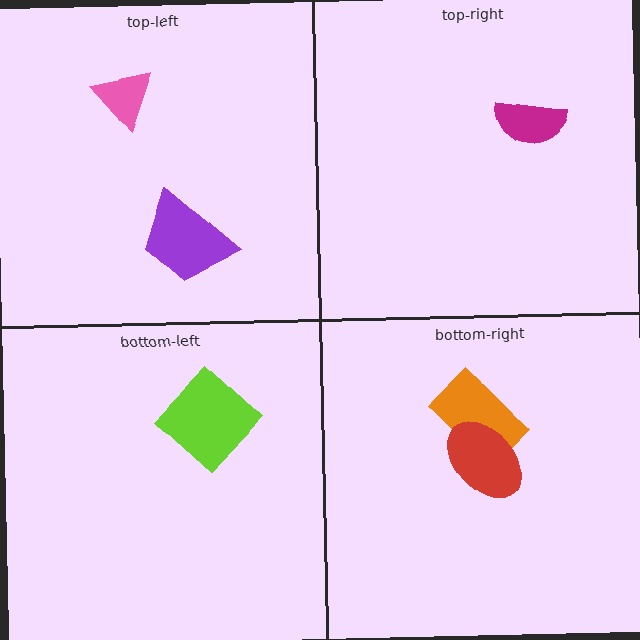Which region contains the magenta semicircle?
The top-right region.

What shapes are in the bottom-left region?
The lime diamond.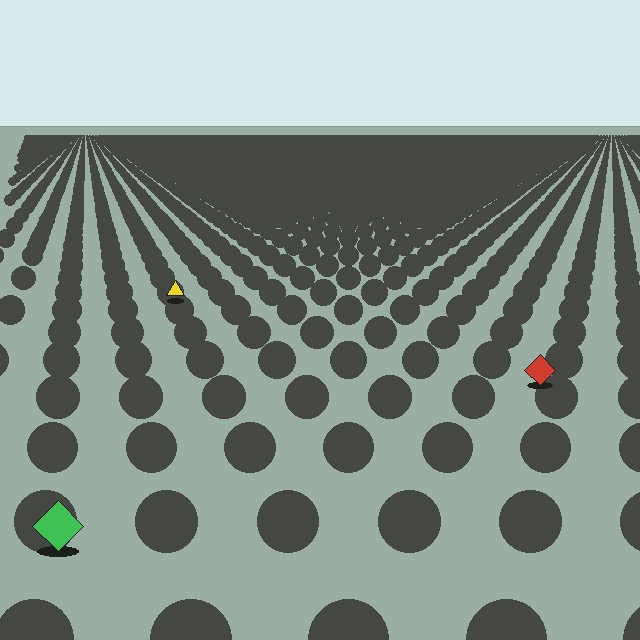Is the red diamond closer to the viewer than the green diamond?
No. The green diamond is closer — you can tell from the texture gradient: the ground texture is coarser near it.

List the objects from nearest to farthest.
From nearest to farthest: the green diamond, the red diamond, the yellow triangle.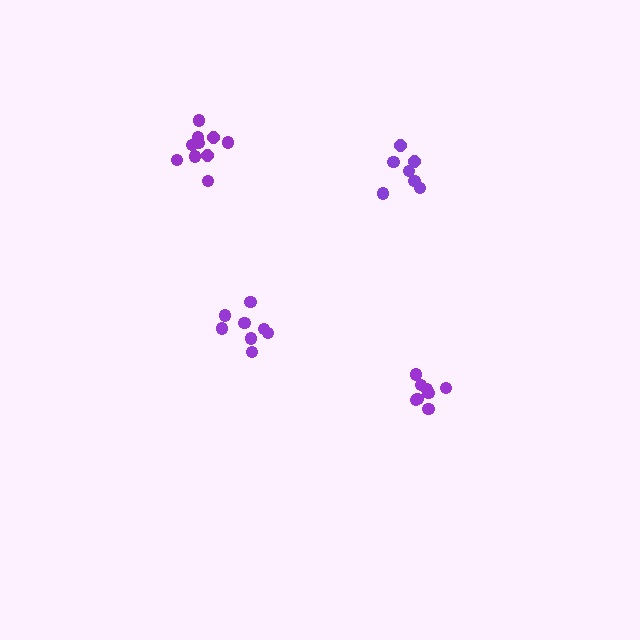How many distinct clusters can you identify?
There are 4 distinct clusters.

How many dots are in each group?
Group 1: 8 dots, Group 2: 7 dots, Group 3: 8 dots, Group 4: 10 dots (33 total).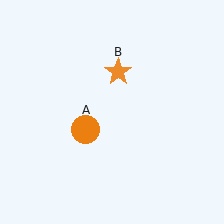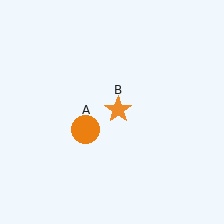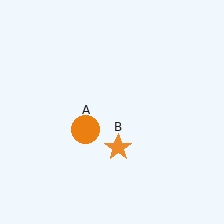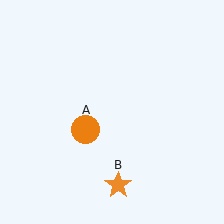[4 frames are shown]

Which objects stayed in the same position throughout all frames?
Orange circle (object A) remained stationary.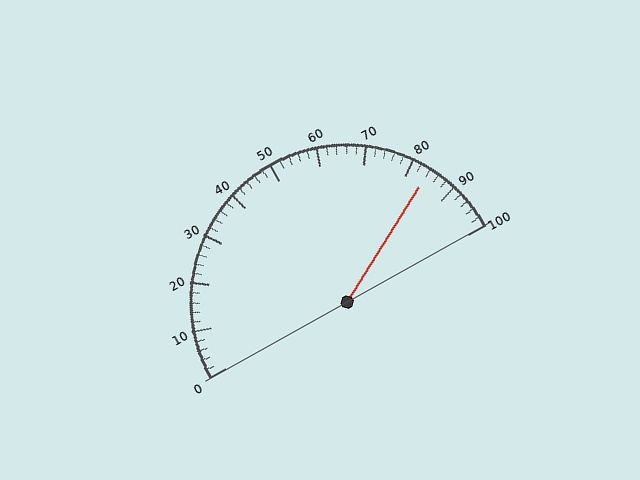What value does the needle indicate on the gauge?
The needle indicates approximately 84.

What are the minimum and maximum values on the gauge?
The gauge ranges from 0 to 100.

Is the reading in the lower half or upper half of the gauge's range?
The reading is in the upper half of the range (0 to 100).